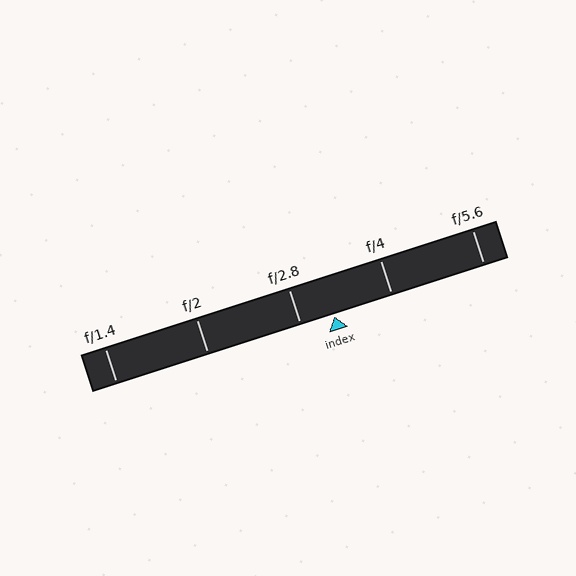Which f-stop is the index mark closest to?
The index mark is closest to f/2.8.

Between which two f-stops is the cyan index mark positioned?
The index mark is between f/2.8 and f/4.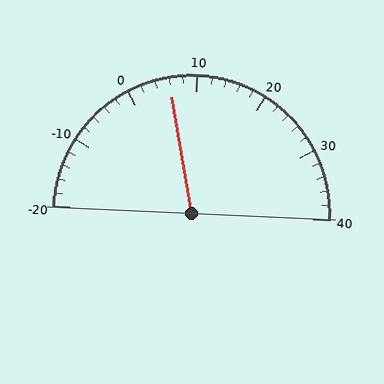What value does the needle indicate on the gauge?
The needle indicates approximately 6.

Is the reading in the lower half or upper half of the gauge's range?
The reading is in the lower half of the range (-20 to 40).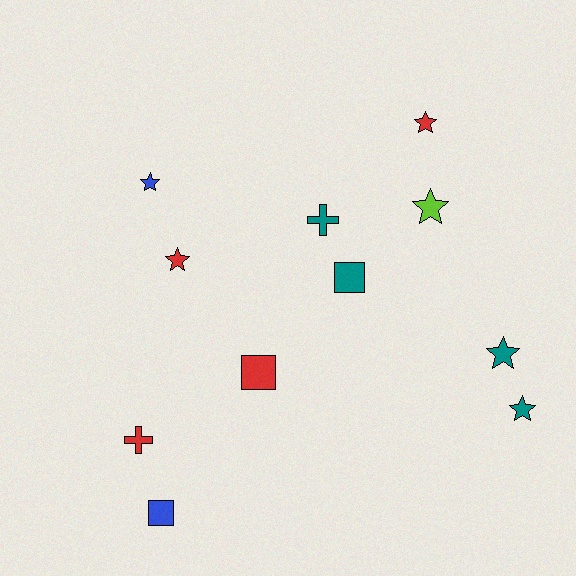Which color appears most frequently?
Teal, with 4 objects.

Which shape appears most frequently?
Star, with 6 objects.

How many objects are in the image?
There are 11 objects.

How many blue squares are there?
There is 1 blue square.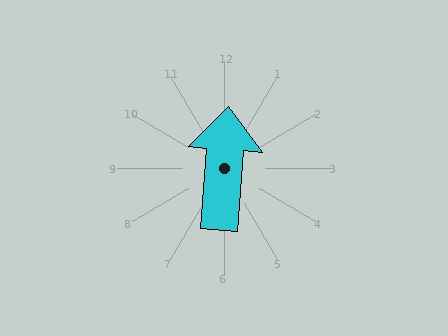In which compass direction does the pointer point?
North.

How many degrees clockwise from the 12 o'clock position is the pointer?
Approximately 5 degrees.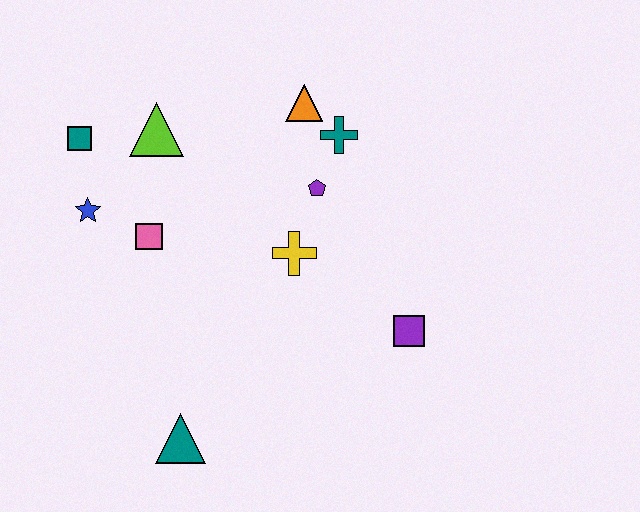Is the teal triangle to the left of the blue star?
No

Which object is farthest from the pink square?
The purple square is farthest from the pink square.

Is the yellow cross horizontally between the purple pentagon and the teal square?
Yes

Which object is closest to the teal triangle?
The pink square is closest to the teal triangle.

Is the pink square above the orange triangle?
No